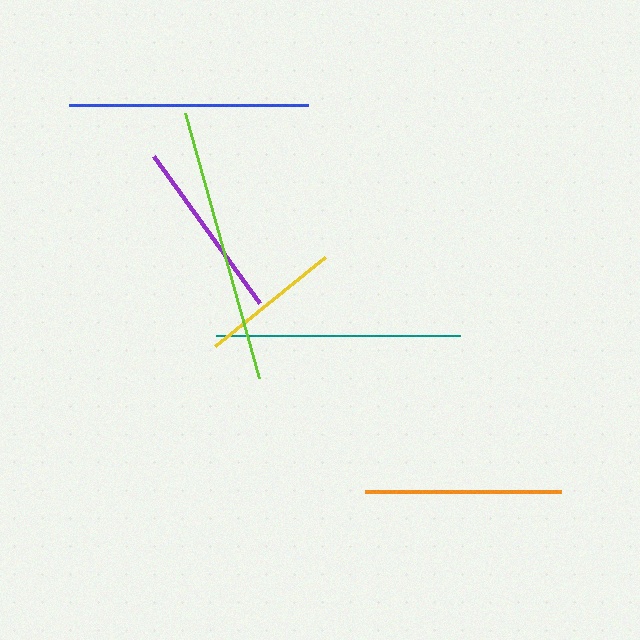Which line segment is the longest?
The lime line is the longest at approximately 275 pixels.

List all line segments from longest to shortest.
From longest to shortest: lime, teal, blue, orange, purple, yellow.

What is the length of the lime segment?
The lime segment is approximately 275 pixels long.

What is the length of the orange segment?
The orange segment is approximately 196 pixels long.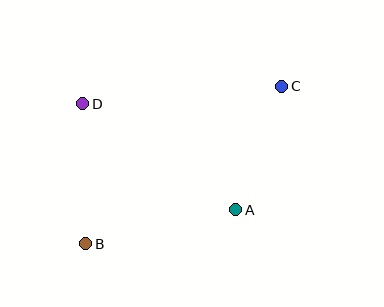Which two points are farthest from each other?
Points B and C are farthest from each other.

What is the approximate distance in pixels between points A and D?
The distance between A and D is approximately 186 pixels.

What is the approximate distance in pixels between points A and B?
The distance between A and B is approximately 154 pixels.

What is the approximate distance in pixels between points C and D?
The distance between C and D is approximately 200 pixels.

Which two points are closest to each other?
Points A and C are closest to each other.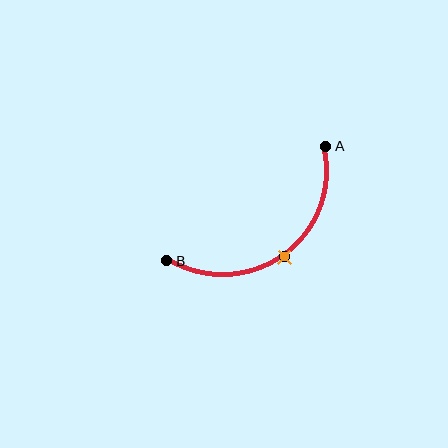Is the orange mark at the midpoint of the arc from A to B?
Yes. The orange mark lies on the arc at equal arc-length from both A and B — it is the arc midpoint.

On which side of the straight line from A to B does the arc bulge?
The arc bulges below and to the right of the straight line connecting A and B.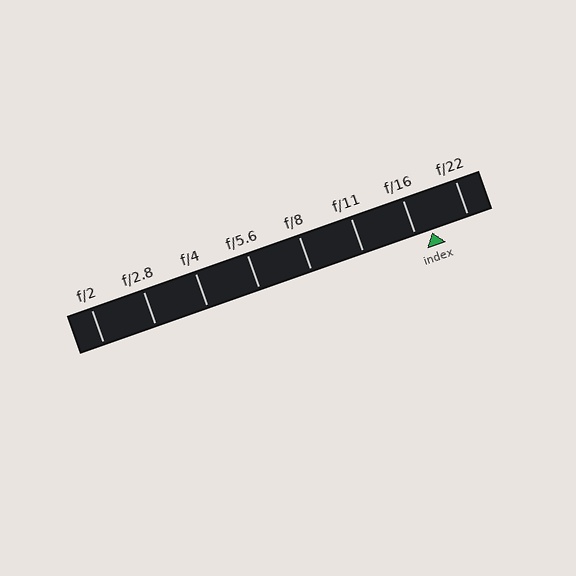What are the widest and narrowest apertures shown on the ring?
The widest aperture shown is f/2 and the narrowest is f/22.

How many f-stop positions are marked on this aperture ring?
There are 8 f-stop positions marked.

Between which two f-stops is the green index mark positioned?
The index mark is between f/16 and f/22.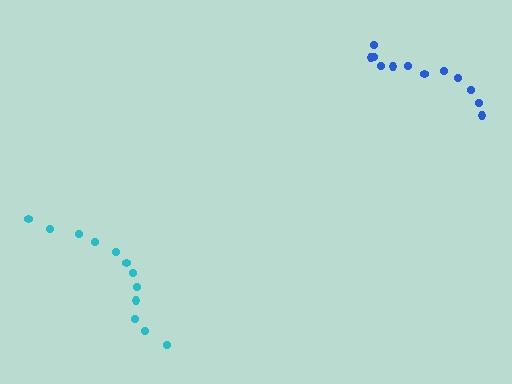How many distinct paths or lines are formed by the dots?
There are 2 distinct paths.